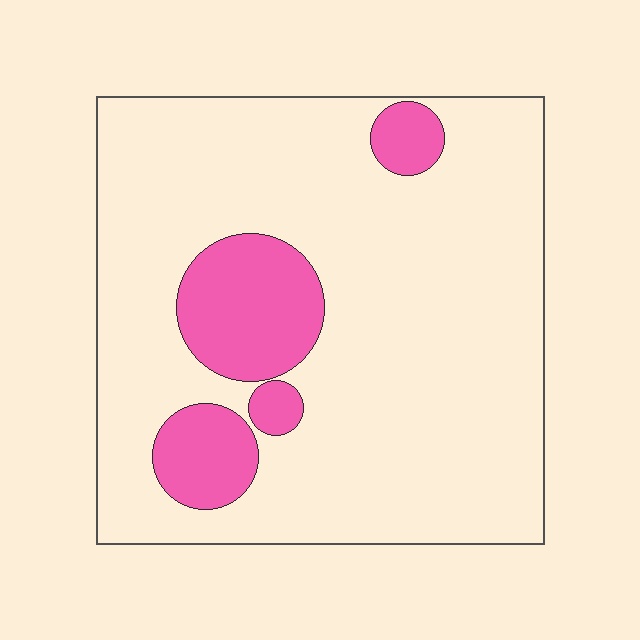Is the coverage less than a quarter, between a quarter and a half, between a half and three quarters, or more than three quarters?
Less than a quarter.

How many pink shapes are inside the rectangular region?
4.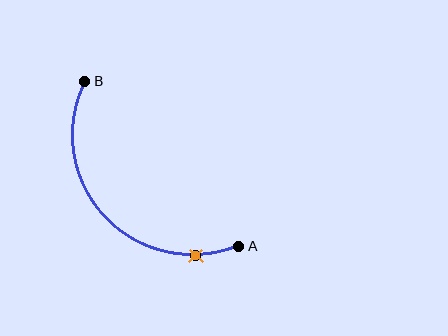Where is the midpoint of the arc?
The arc midpoint is the point on the curve farthest from the straight line joining A and B. It sits below and to the left of that line.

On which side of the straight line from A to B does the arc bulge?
The arc bulges below and to the left of the straight line connecting A and B.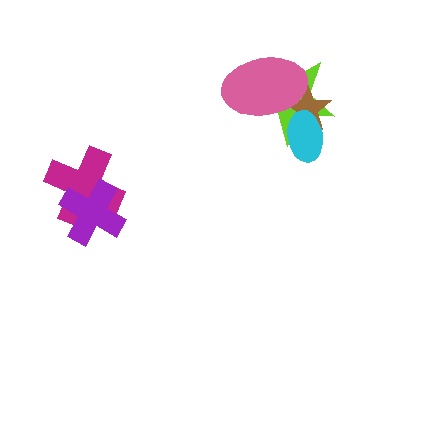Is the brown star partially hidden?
Yes, it is partially covered by another shape.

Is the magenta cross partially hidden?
Yes, it is partially covered by another shape.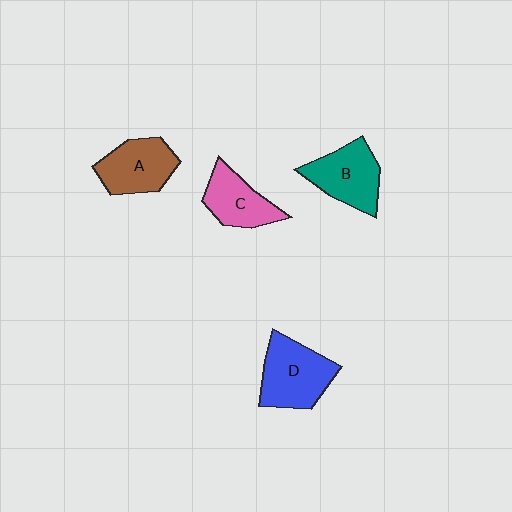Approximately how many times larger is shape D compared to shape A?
Approximately 1.2 times.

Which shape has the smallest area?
Shape C (pink).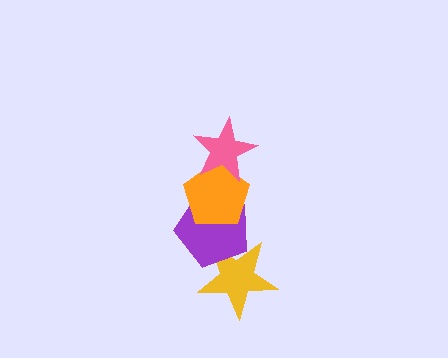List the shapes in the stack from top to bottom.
From top to bottom: the pink star, the orange pentagon, the purple pentagon, the yellow star.